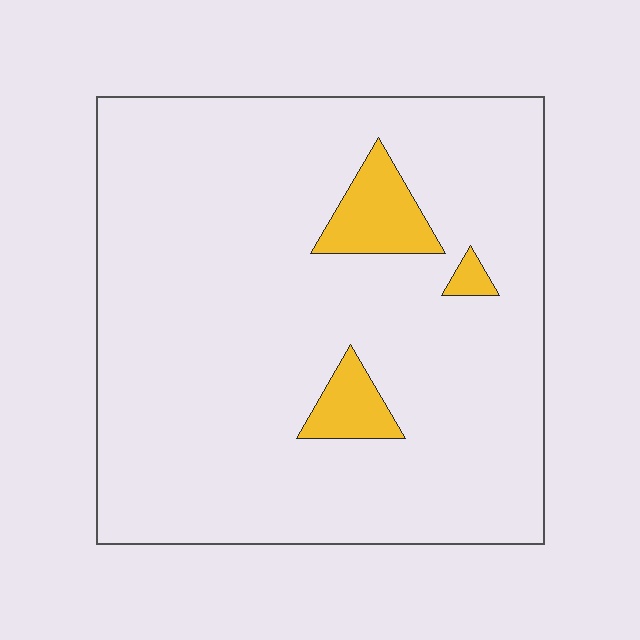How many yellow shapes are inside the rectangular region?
3.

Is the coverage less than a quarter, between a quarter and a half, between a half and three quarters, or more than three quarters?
Less than a quarter.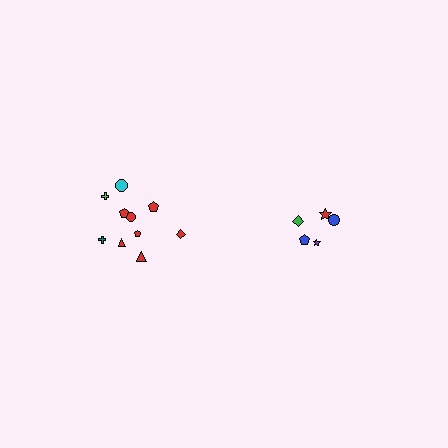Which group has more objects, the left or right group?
The left group.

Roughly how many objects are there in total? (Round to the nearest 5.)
Roughly 15 objects in total.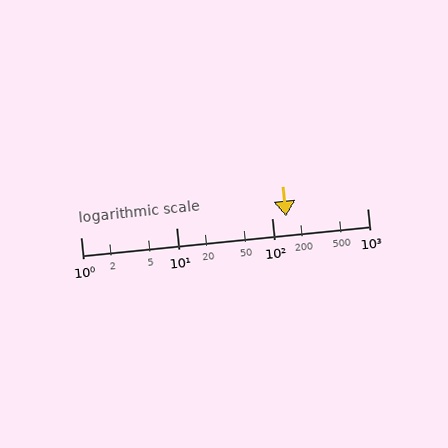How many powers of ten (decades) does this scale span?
The scale spans 3 decades, from 1 to 1000.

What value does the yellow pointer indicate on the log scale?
The pointer indicates approximately 140.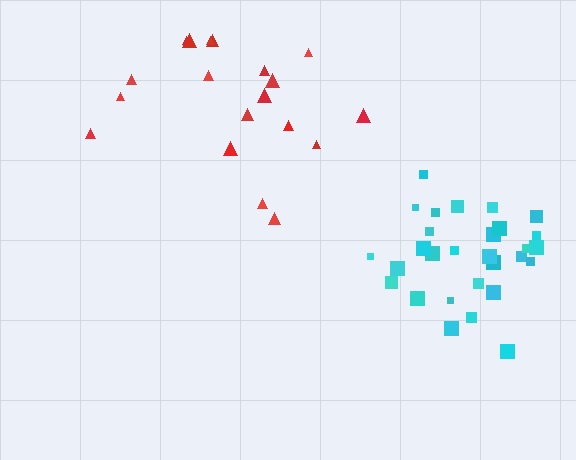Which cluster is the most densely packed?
Cyan.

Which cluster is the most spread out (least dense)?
Red.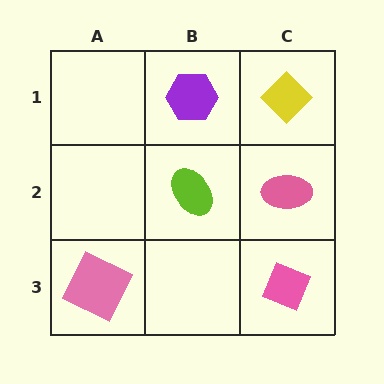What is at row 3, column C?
A pink diamond.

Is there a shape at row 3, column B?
No, that cell is empty.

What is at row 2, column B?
A lime ellipse.